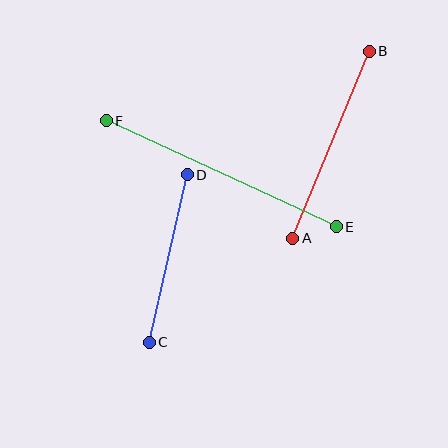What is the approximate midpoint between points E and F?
The midpoint is at approximately (221, 174) pixels.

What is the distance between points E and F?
The distance is approximately 253 pixels.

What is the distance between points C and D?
The distance is approximately 172 pixels.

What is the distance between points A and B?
The distance is approximately 202 pixels.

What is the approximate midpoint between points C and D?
The midpoint is at approximately (168, 258) pixels.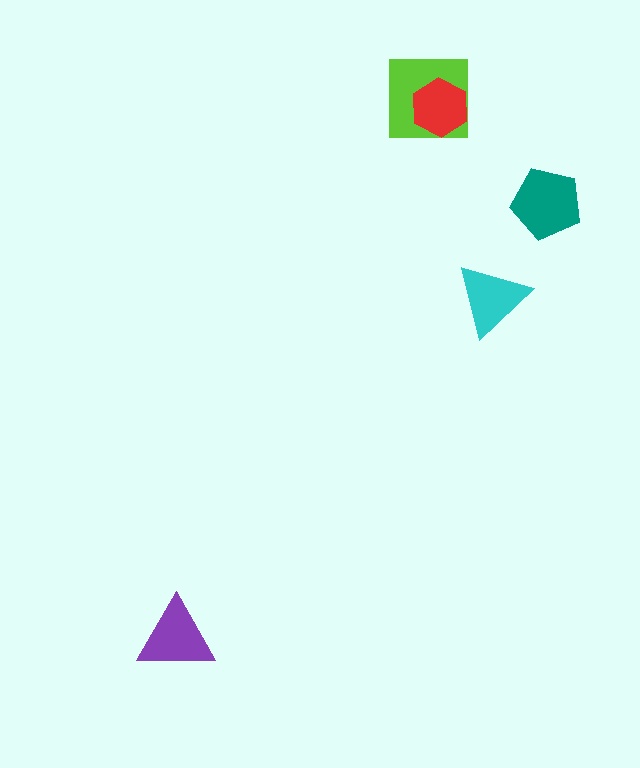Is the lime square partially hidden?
Yes, it is partially covered by another shape.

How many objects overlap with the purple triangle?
0 objects overlap with the purple triangle.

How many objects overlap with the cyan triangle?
0 objects overlap with the cyan triangle.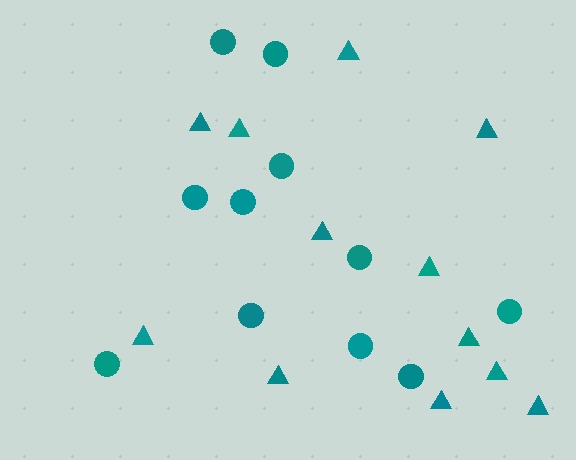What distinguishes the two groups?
There are 2 groups: one group of circles (11) and one group of triangles (12).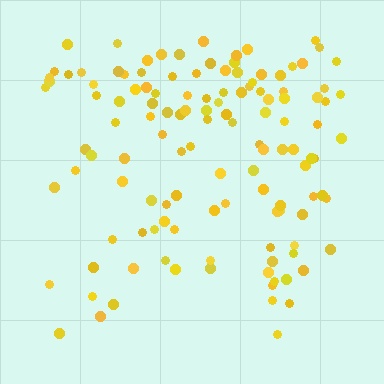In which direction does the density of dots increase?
From bottom to top, with the top side densest.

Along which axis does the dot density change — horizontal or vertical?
Vertical.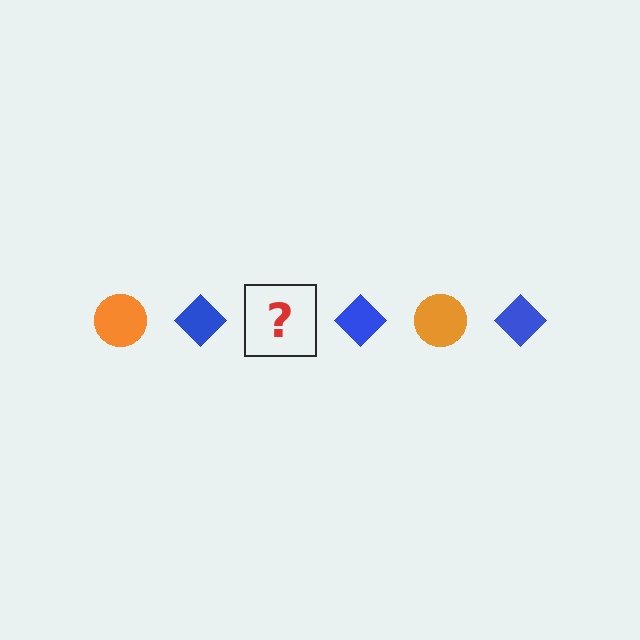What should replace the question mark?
The question mark should be replaced with an orange circle.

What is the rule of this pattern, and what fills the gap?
The rule is that the pattern alternates between orange circle and blue diamond. The gap should be filled with an orange circle.